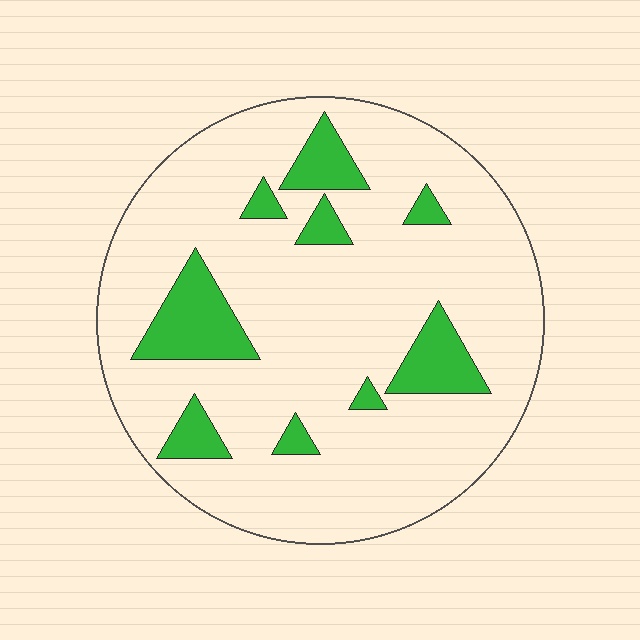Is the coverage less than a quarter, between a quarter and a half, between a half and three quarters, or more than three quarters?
Less than a quarter.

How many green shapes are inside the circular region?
9.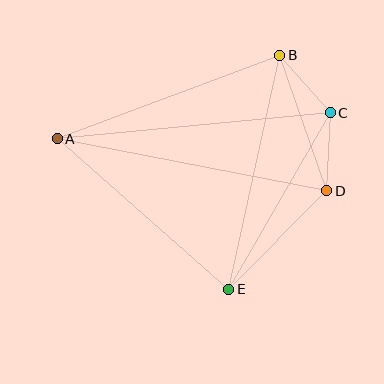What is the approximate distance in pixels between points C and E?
The distance between C and E is approximately 204 pixels.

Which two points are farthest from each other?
Points A and D are farthest from each other.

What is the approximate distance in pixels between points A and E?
The distance between A and E is approximately 228 pixels.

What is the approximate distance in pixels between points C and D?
The distance between C and D is approximately 78 pixels.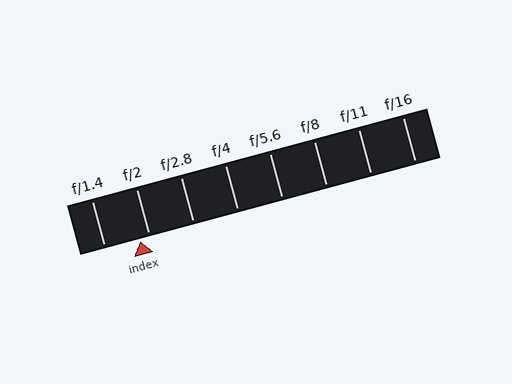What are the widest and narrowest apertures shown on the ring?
The widest aperture shown is f/1.4 and the narrowest is f/16.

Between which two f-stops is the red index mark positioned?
The index mark is between f/1.4 and f/2.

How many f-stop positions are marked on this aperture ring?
There are 8 f-stop positions marked.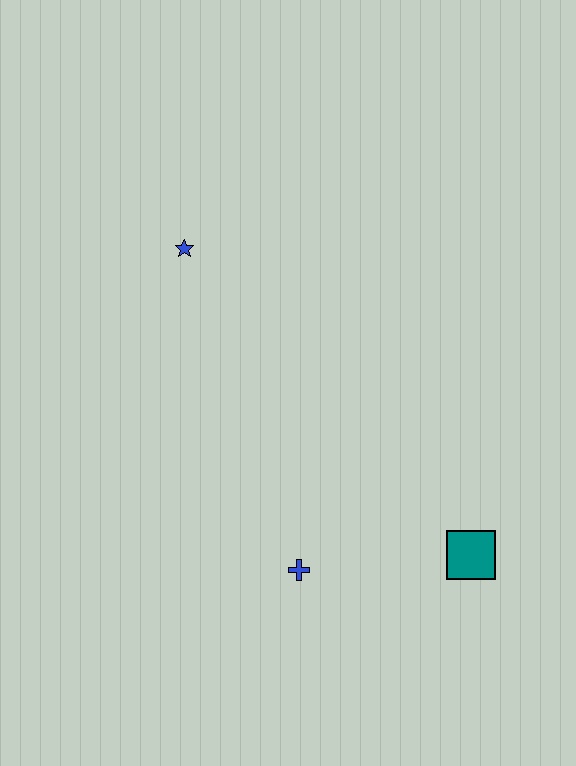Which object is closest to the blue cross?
The teal square is closest to the blue cross.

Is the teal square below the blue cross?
No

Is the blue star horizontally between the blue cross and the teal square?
No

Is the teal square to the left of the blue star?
No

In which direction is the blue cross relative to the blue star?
The blue cross is below the blue star.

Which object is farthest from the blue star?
The teal square is farthest from the blue star.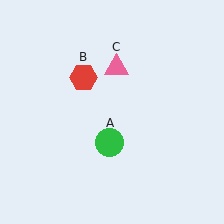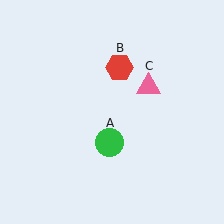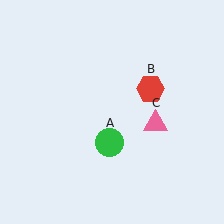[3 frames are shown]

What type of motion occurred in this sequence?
The red hexagon (object B), pink triangle (object C) rotated clockwise around the center of the scene.